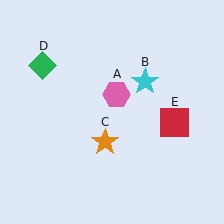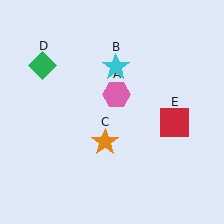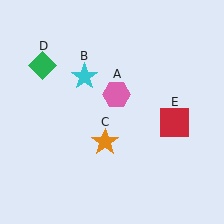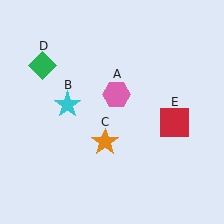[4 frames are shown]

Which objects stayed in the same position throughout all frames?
Pink hexagon (object A) and orange star (object C) and green diamond (object D) and red square (object E) remained stationary.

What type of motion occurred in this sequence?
The cyan star (object B) rotated counterclockwise around the center of the scene.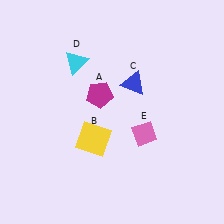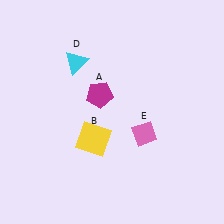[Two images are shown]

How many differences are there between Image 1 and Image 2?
There is 1 difference between the two images.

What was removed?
The blue triangle (C) was removed in Image 2.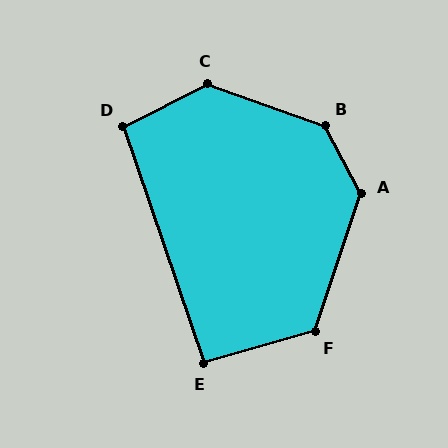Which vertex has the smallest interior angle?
E, at approximately 93 degrees.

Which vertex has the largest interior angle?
B, at approximately 138 degrees.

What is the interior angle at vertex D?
Approximately 97 degrees (obtuse).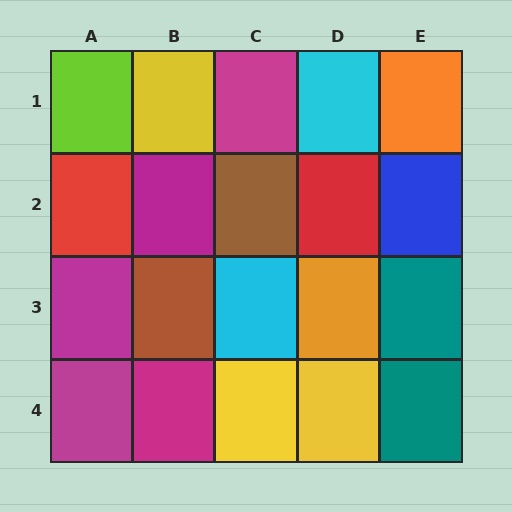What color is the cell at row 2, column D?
Red.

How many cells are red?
2 cells are red.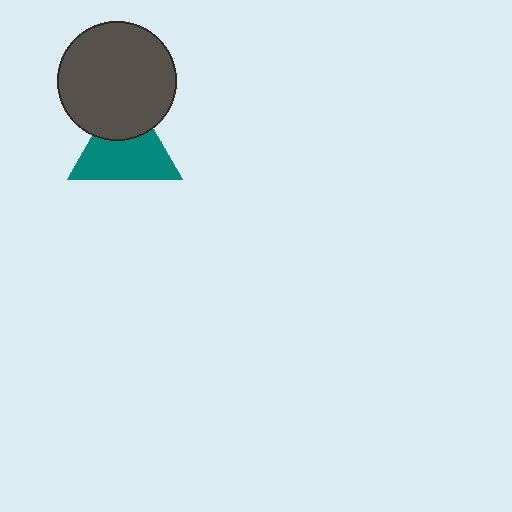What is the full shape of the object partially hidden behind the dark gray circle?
The partially hidden object is a teal triangle.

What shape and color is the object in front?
The object in front is a dark gray circle.